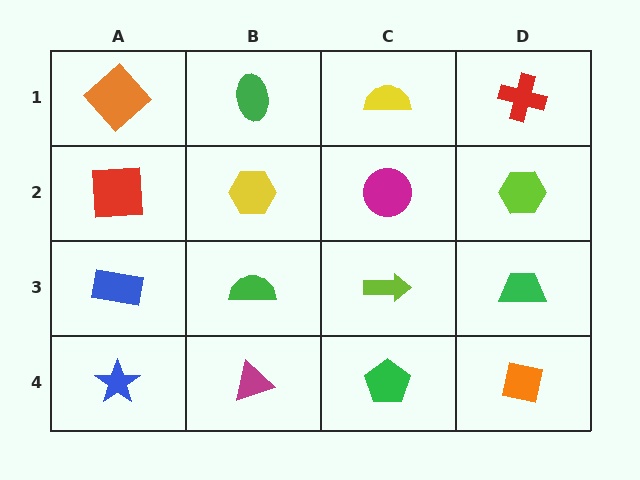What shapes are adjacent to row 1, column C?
A magenta circle (row 2, column C), a green ellipse (row 1, column B), a red cross (row 1, column D).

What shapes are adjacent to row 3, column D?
A lime hexagon (row 2, column D), an orange square (row 4, column D), a lime arrow (row 3, column C).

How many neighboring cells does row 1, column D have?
2.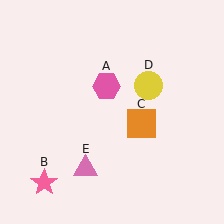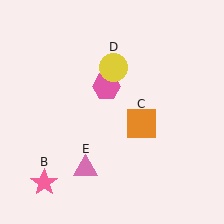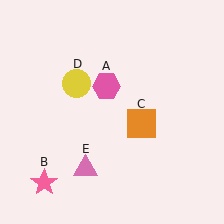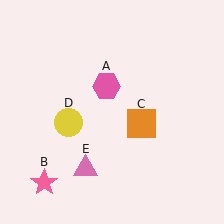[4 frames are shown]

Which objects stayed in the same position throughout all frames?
Pink hexagon (object A) and pink star (object B) and orange square (object C) and pink triangle (object E) remained stationary.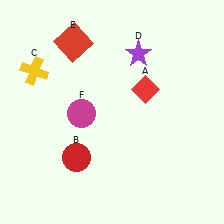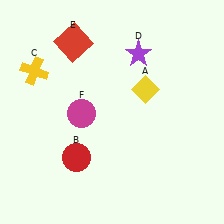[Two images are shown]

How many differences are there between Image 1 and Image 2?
There is 1 difference between the two images.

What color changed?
The diamond (A) changed from red in Image 1 to yellow in Image 2.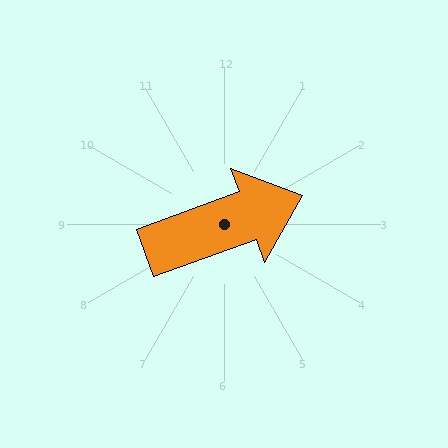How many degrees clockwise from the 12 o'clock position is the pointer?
Approximately 70 degrees.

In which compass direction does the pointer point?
East.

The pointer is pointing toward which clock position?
Roughly 2 o'clock.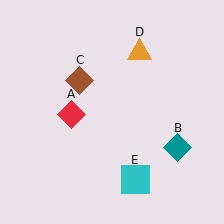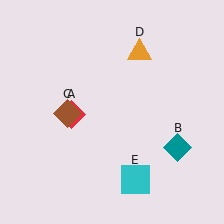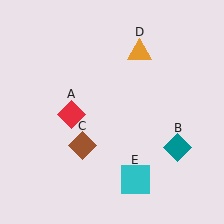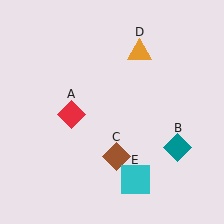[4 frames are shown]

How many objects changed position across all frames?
1 object changed position: brown diamond (object C).